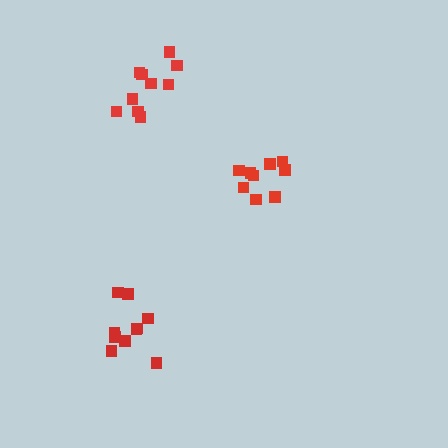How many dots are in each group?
Group 1: 10 dots, Group 2: 9 dots, Group 3: 10 dots (29 total).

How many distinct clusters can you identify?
There are 3 distinct clusters.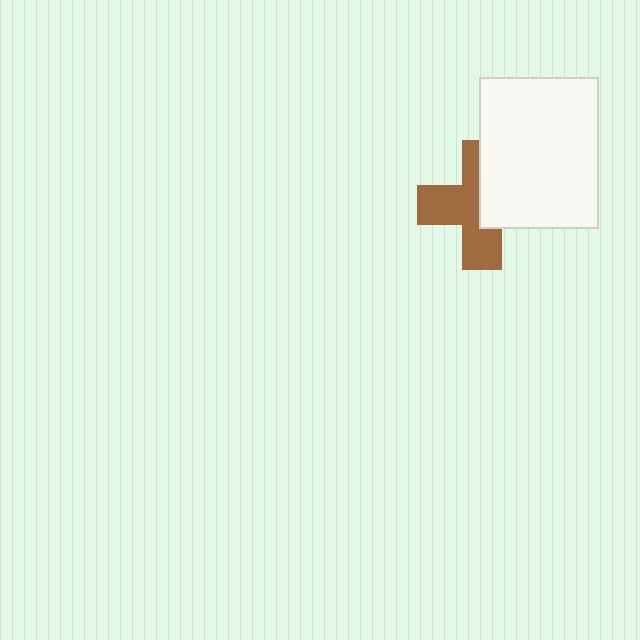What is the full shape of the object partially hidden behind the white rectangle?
The partially hidden object is a brown cross.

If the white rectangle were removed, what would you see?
You would see the complete brown cross.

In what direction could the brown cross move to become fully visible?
The brown cross could move left. That would shift it out from behind the white rectangle entirely.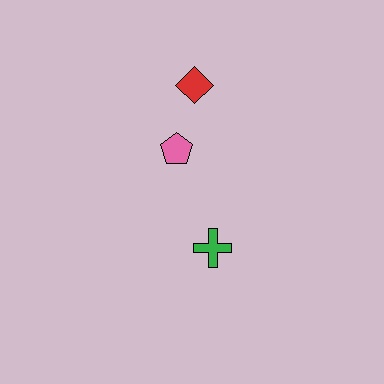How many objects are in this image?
There are 3 objects.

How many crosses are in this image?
There is 1 cross.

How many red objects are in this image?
There is 1 red object.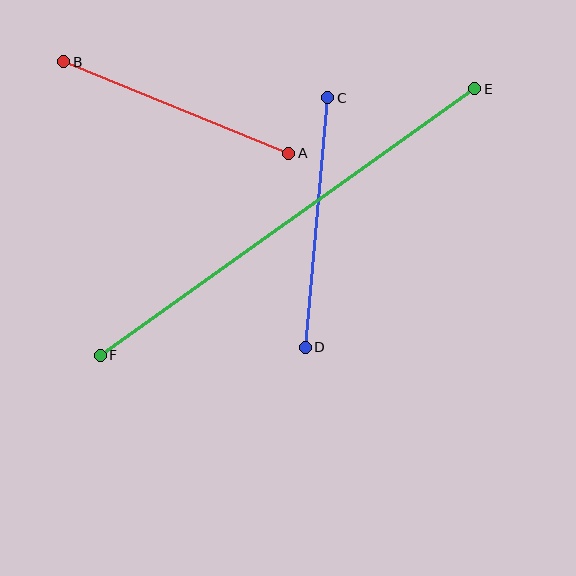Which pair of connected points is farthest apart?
Points E and F are farthest apart.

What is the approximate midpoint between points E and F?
The midpoint is at approximately (287, 222) pixels.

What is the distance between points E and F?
The distance is approximately 460 pixels.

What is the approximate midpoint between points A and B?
The midpoint is at approximately (176, 107) pixels.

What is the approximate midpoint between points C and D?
The midpoint is at approximately (317, 223) pixels.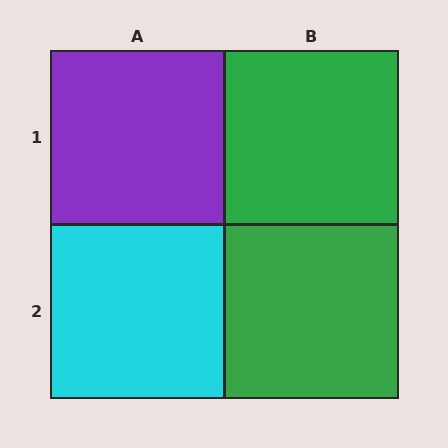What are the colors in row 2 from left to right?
Cyan, green.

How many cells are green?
2 cells are green.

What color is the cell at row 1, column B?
Green.